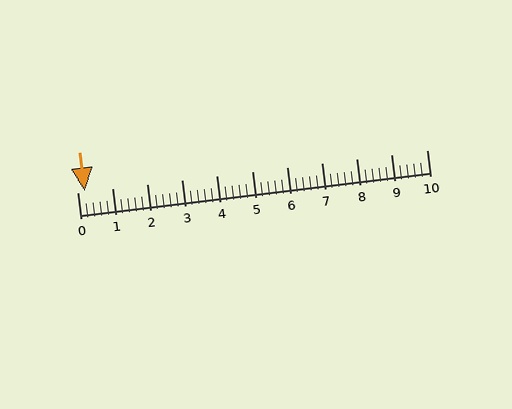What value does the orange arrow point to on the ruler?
The orange arrow points to approximately 0.2.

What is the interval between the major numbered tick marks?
The major tick marks are spaced 1 units apart.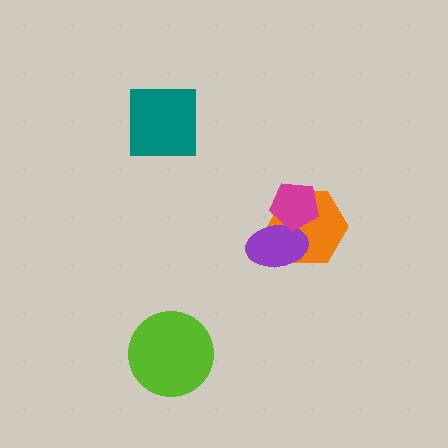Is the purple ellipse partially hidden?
Yes, it is partially covered by another shape.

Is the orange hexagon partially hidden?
Yes, it is partially covered by another shape.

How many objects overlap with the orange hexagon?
2 objects overlap with the orange hexagon.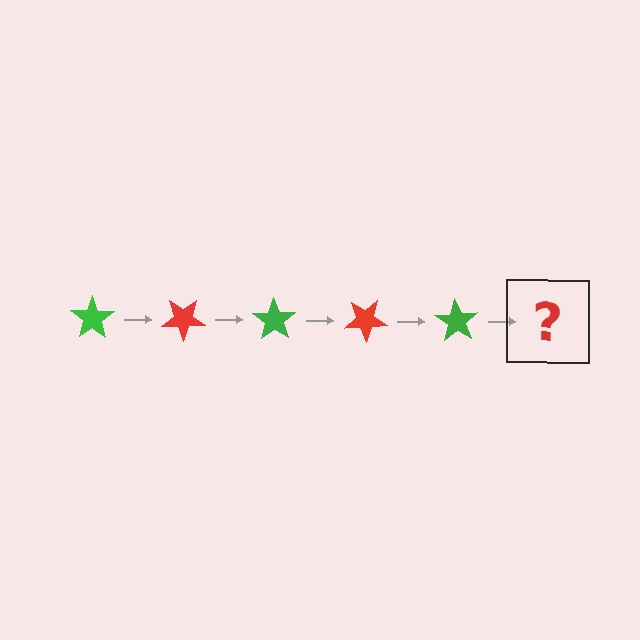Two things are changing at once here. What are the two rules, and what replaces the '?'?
The two rules are that it rotates 35 degrees each step and the color cycles through green and red. The '?' should be a red star, rotated 175 degrees from the start.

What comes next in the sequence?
The next element should be a red star, rotated 175 degrees from the start.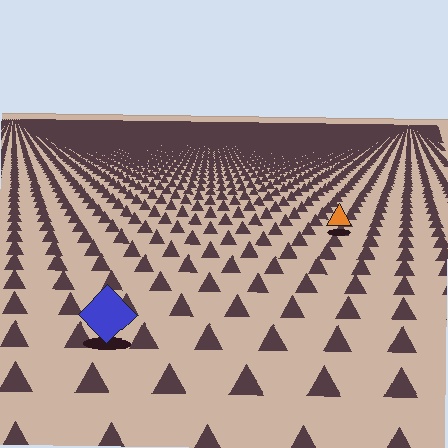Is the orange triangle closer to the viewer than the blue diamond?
No. The blue diamond is closer — you can tell from the texture gradient: the ground texture is coarser near it.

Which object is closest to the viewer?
The blue diamond is closest. The texture marks near it are larger and more spread out.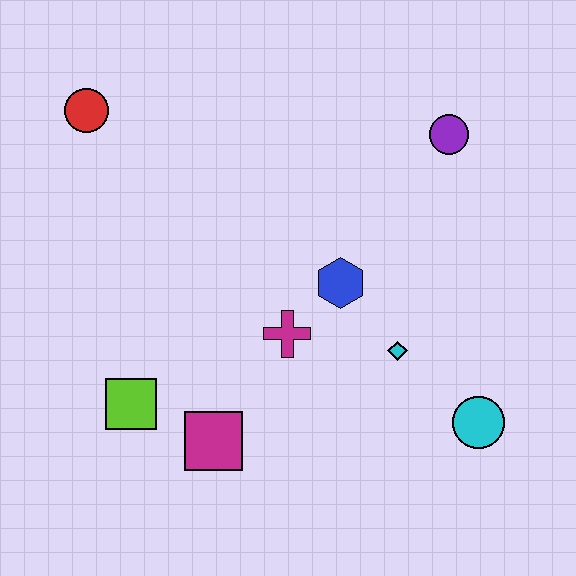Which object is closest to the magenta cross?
The blue hexagon is closest to the magenta cross.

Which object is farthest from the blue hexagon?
The red circle is farthest from the blue hexagon.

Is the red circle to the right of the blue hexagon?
No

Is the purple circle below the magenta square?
No